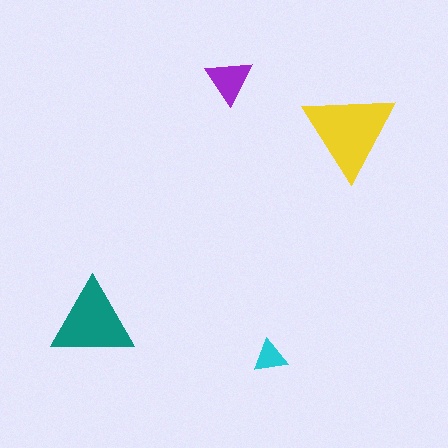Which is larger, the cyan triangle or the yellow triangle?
The yellow one.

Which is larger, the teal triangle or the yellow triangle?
The yellow one.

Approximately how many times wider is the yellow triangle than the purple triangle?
About 2 times wider.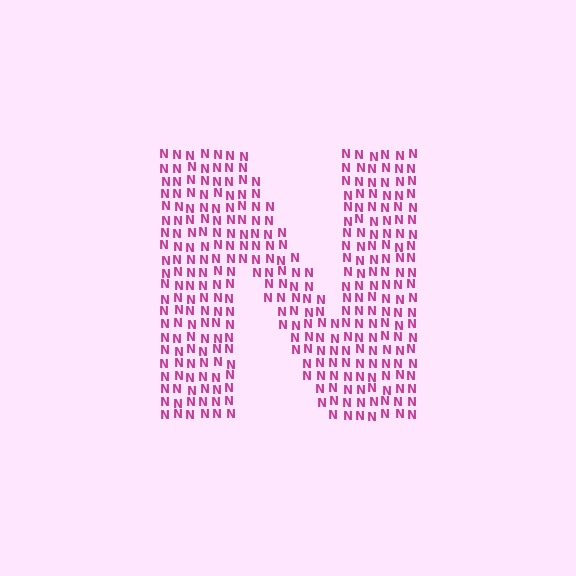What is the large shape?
The large shape is the letter N.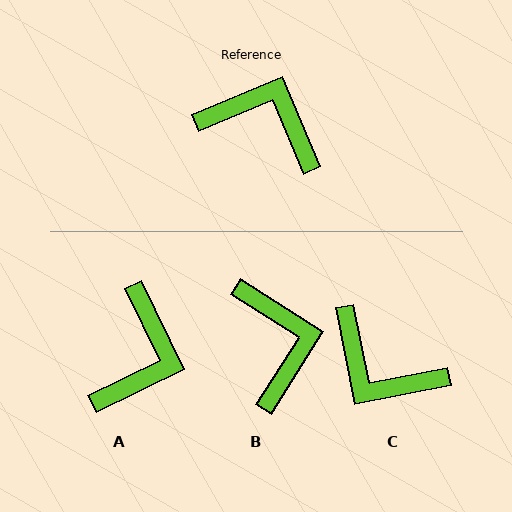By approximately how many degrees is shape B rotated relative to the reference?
Approximately 55 degrees clockwise.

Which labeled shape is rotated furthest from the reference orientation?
C, about 168 degrees away.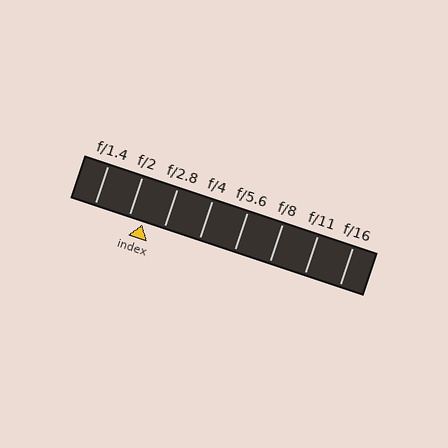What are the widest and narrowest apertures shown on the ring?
The widest aperture shown is f/1.4 and the narrowest is f/16.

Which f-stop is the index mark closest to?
The index mark is closest to f/2.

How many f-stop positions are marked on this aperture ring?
There are 8 f-stop positions marked.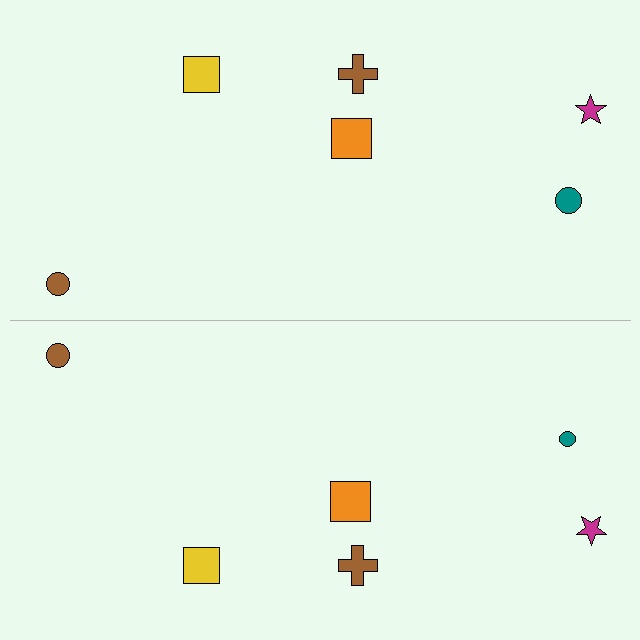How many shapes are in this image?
There are 12 shapes in this image.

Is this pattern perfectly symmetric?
No, the pattern is not perfectly symmetric. The teal circle on the bottom side has a different size than its mirror counterpart.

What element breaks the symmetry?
The teal circle on the bottom side has a different size than its mirror counterpart.